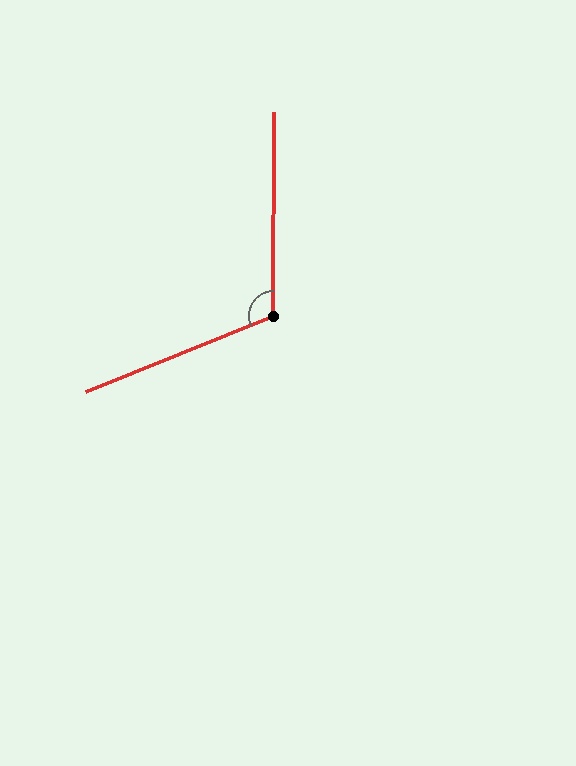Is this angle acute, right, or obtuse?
It is obtuse.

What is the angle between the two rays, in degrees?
Approximately 112 degrees.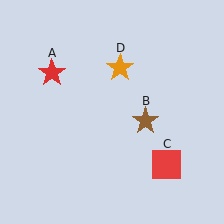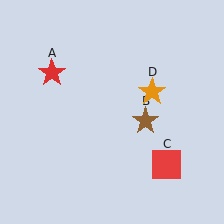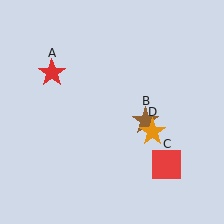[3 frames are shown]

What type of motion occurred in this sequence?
The orange star (object D) rotated clockwise around the center of the scene.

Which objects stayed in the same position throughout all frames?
Red star (object A) and brown star (object B) and red square (object C) remained stationary.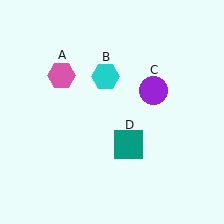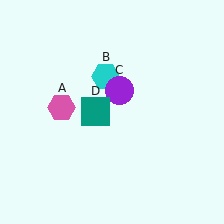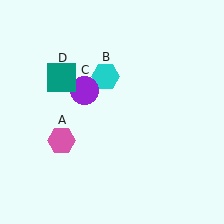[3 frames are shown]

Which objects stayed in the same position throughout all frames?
Cyan hexagon (object B) remained stationary.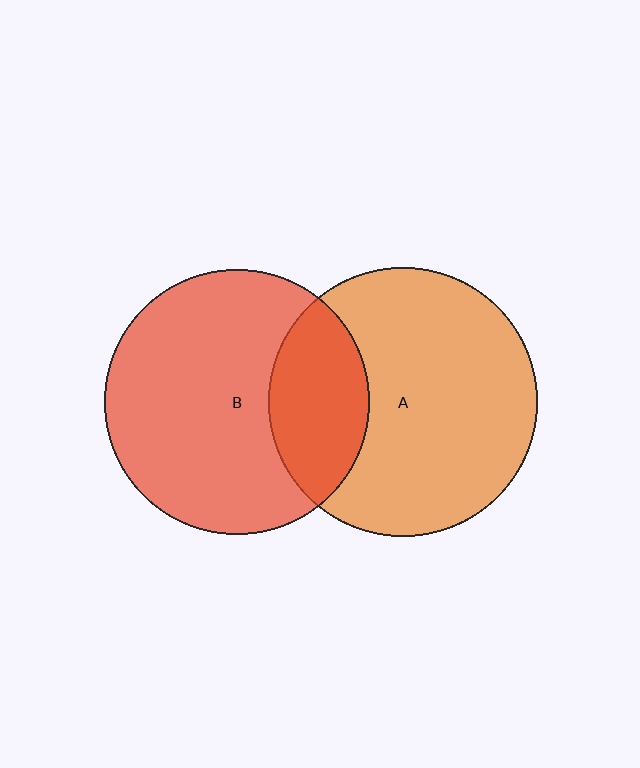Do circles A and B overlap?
Yes.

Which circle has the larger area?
Circle A (orange).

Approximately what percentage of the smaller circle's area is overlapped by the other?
Approximately 25%.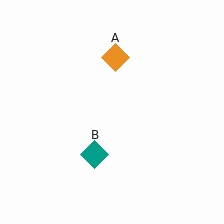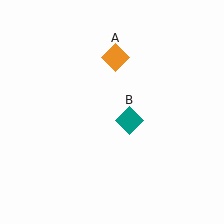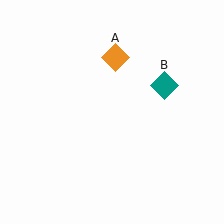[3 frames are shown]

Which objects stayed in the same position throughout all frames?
Orange diamond (object A) remained stationary.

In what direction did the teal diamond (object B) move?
The teal diamond (object B) moved up and to the right.